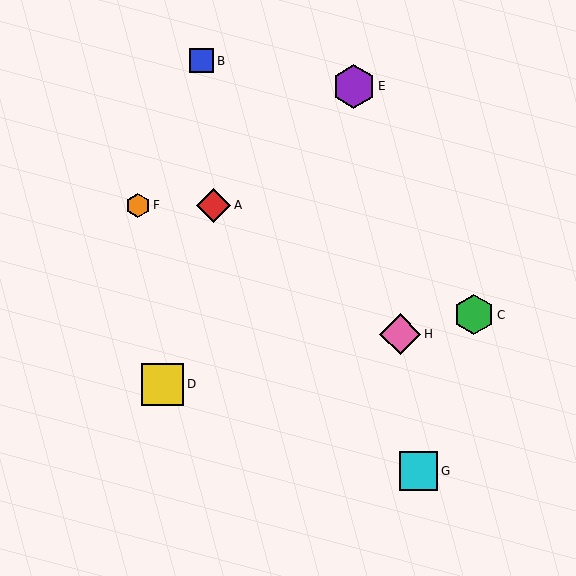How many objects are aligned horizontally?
2 objects (A, F) are aligned horizontally.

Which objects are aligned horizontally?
Objects A, F are aligned horizontally.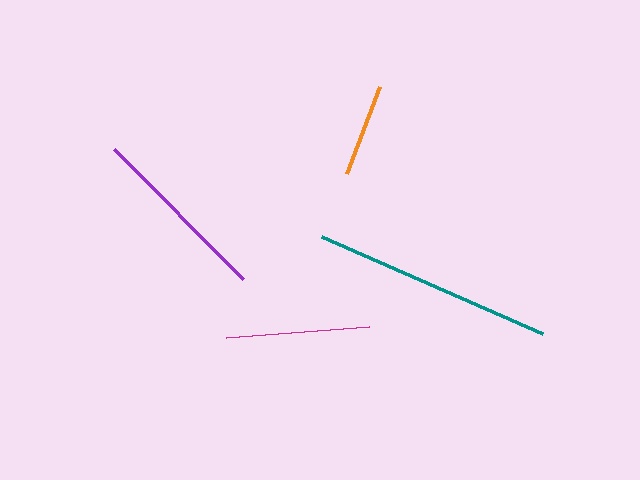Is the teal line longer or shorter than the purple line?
The teal line is longer than the purple line.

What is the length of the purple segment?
The purple segment is approximately 183 pixels long.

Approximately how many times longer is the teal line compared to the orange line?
The teal line is approximately 2.6 times the length of the orange line.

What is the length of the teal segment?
The teal segment is approximately 241 pixels long.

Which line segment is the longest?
The teal line is the longest at approximately 241 pixels.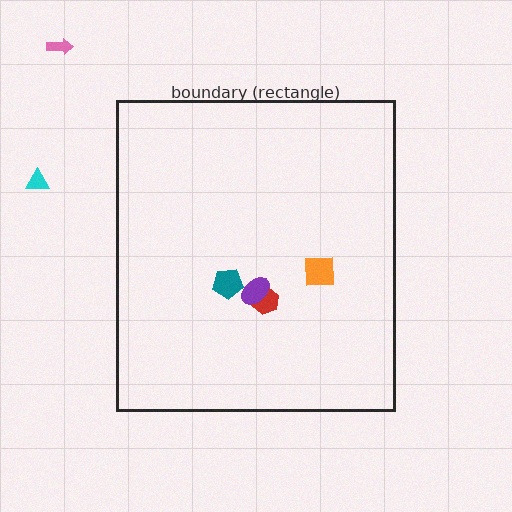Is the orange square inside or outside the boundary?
Inside.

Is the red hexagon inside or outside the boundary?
Inside.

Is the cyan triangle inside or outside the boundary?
Outside.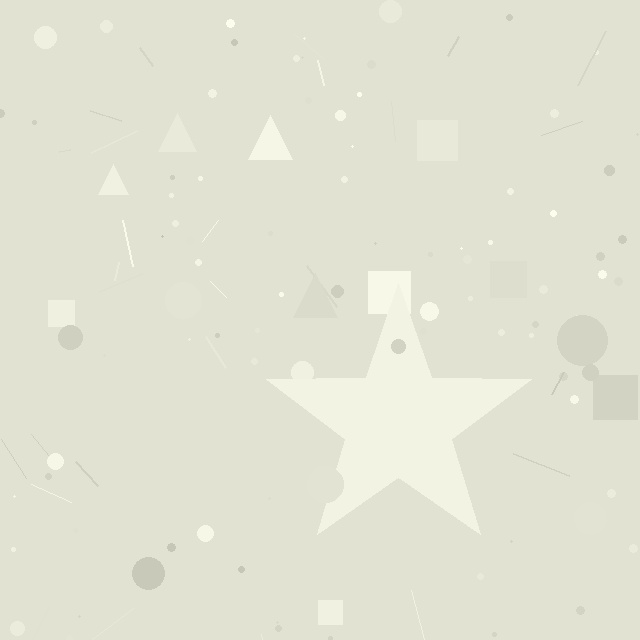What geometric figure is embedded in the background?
A star is embedded in the background.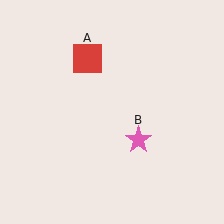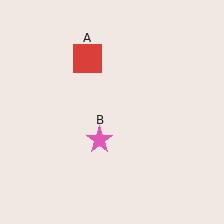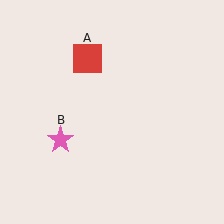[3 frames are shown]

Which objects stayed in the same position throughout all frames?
Red square (object A) remained stationary.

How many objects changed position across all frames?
1 object changed position: pink star (object B).